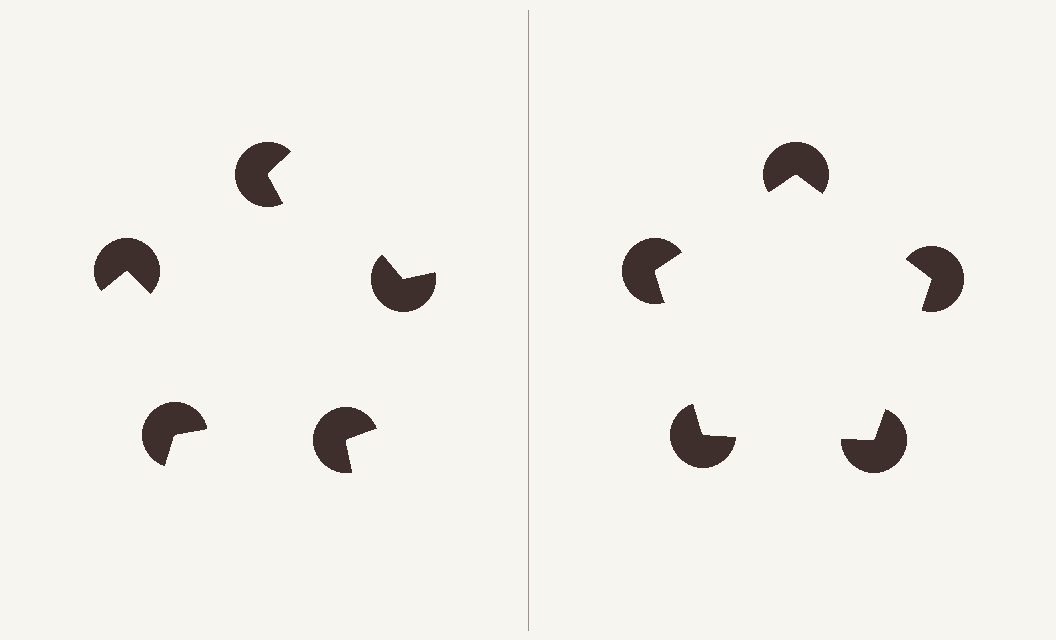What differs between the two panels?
The pac-man discs are positioned identically on both sides; only the wedge orientations differ. On the right they align to a pentagon; on the left they are misaligned.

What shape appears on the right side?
An illusory pentagon.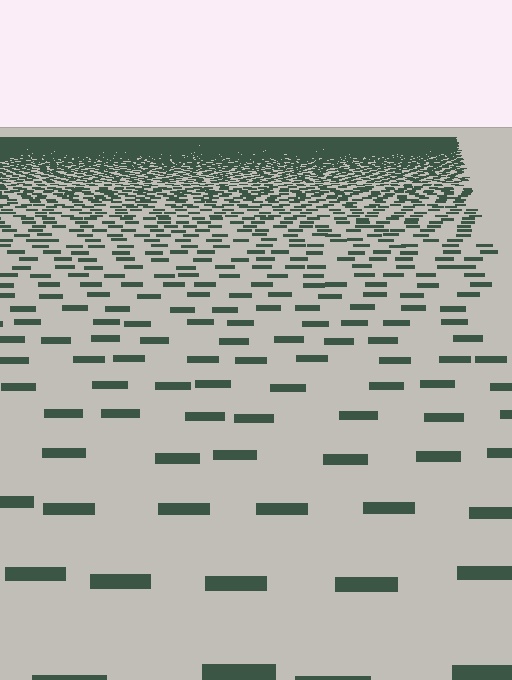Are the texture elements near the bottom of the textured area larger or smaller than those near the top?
Larger. Near the bottom, elements are closer to the viewer and appear at a bigger on-screen size.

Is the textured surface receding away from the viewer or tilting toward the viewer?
The surface is receding away from the viewer. Texture elements get smaller and denser toward the top.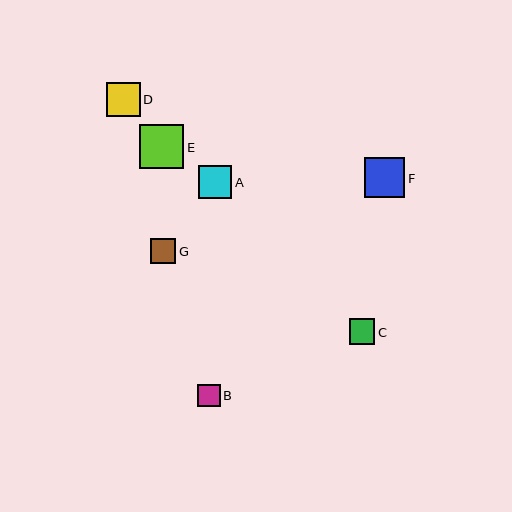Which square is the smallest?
Square B is the smallest with a size of approximately 22 pixels.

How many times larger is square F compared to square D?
Square F is approximately 1.2 times the size of square D.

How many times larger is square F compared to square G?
Square F is approximately 1.6 times the size of square G.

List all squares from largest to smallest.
From largest to smallest: E, F, D, A, C, G, B.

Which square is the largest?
Square E is the largest with a size of approximately 44 pixels.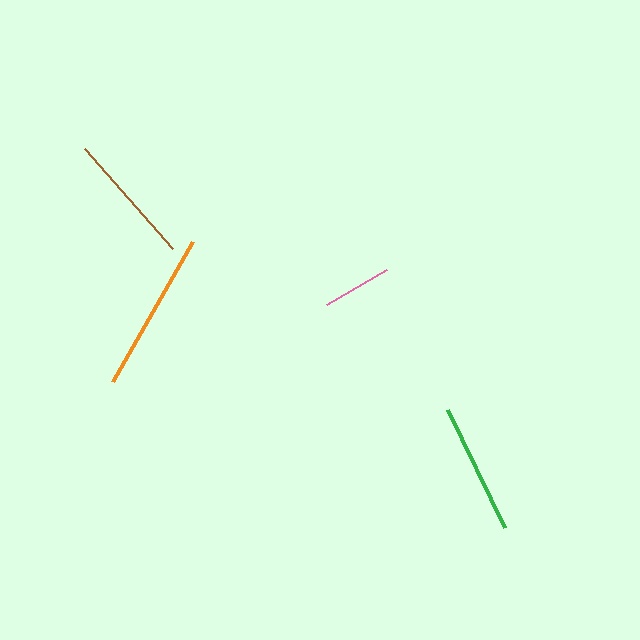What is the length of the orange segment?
The orange segment is approximately 161 pixels long.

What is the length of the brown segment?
The brown segment is approximately 133 pixels long.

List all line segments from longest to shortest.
From longest to shortest: orange, brown, green, pink.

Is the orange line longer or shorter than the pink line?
The orange line is longer than the pink line.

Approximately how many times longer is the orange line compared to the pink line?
The orange line is approximately 2.3 times the length of the pink line.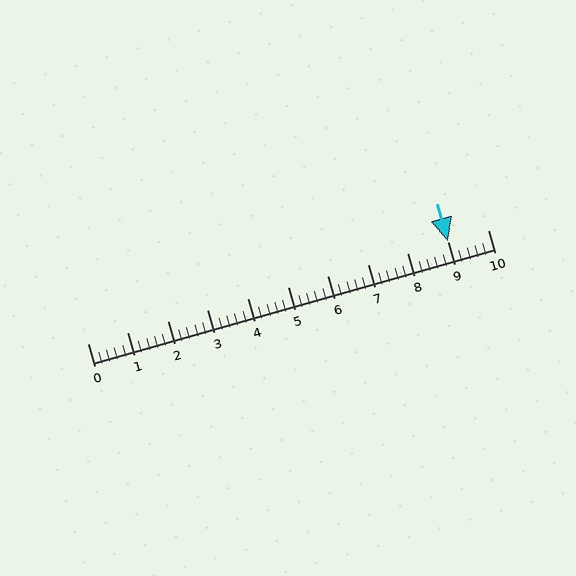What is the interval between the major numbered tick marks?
The major tick marks are spaced 1 units apart.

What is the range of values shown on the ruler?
The ruler shows values from 0 to 10.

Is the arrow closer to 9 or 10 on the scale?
The arrow is closer to 9.